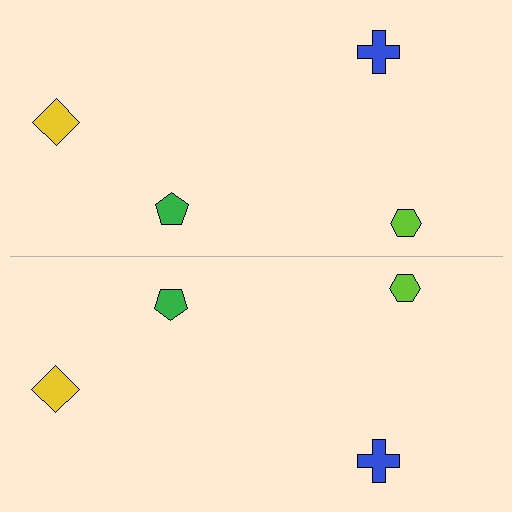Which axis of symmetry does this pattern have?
The pattern has a horizontal axis of symmetry running through the center of the image.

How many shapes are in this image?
There are 8 shapes in this image.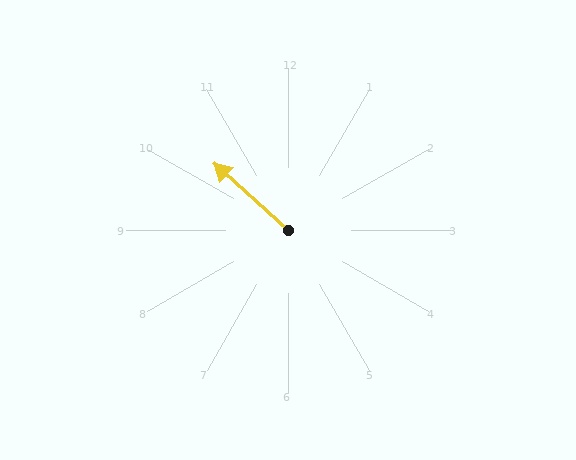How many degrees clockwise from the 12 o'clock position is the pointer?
Approximately 312 degrees.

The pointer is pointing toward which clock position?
Roughly 10 o'clock.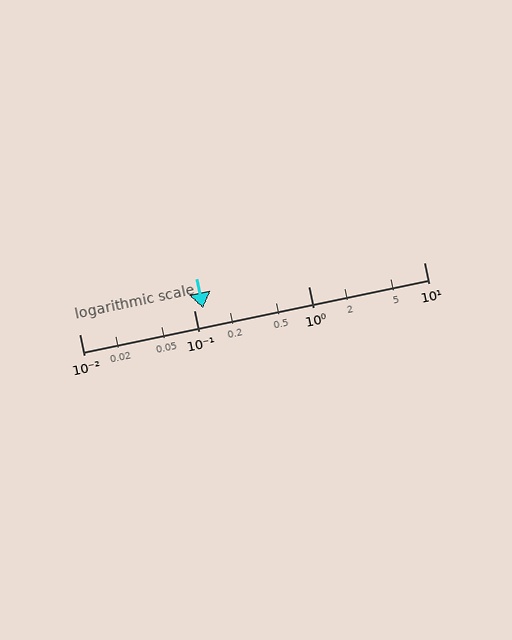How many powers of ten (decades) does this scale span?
The scale spans 3 decades, from 0.01 to 10.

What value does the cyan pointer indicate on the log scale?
The pointer indicates approximately 0.12.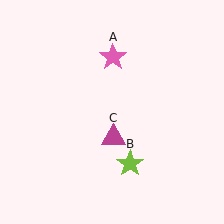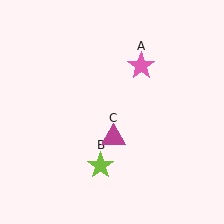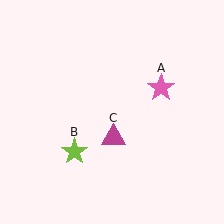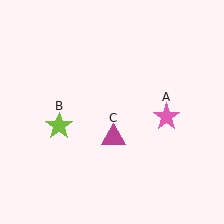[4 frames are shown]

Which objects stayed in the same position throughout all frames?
Magenta triangle (object C) remained stationary.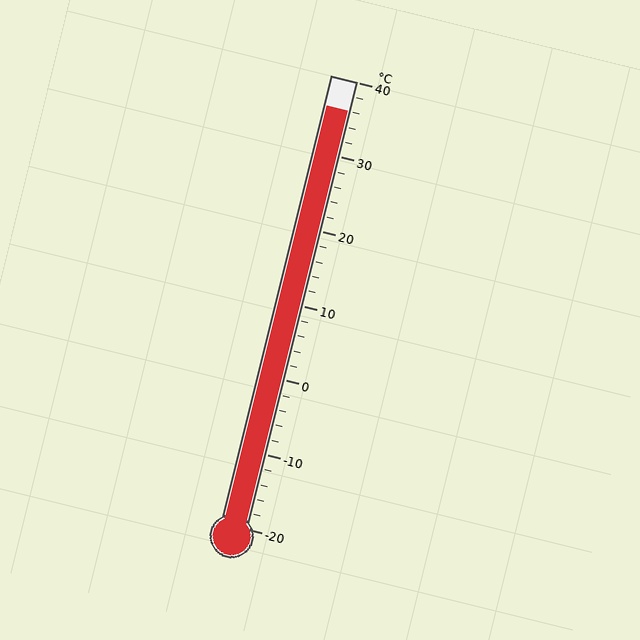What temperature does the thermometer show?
The thermometer shows approximately 36°C.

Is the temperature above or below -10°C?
The temperature is above -10°C.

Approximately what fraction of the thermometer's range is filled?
The thermometer is filled to approximately 95% of its range.